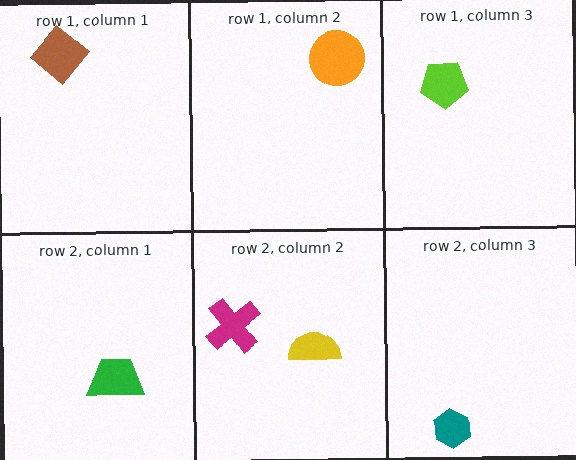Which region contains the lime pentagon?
The row 1, column 3 region.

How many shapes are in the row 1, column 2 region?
1.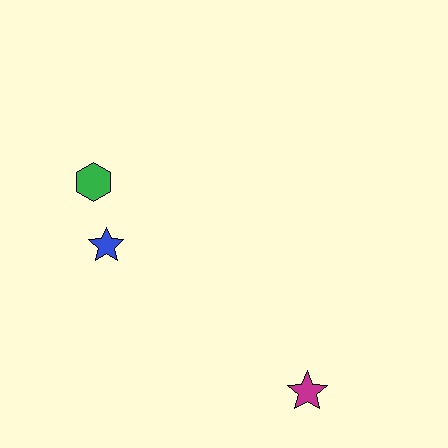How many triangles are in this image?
There are no triangles.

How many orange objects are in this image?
There are no orange objects.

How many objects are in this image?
There are 3 objects.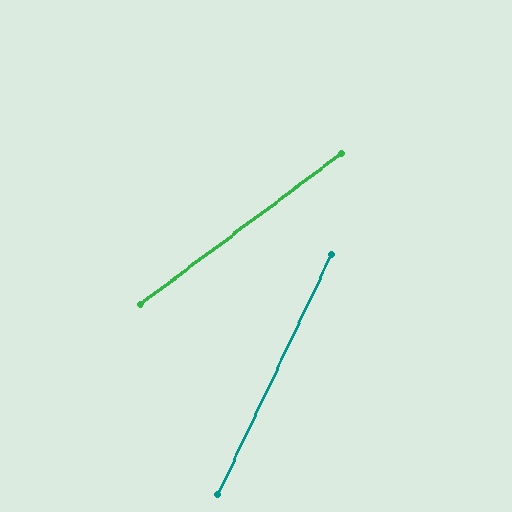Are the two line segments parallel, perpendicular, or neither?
Neither parallel nor perpendicular — they differ by about 28°.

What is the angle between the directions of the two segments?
Approximately 28 degrees.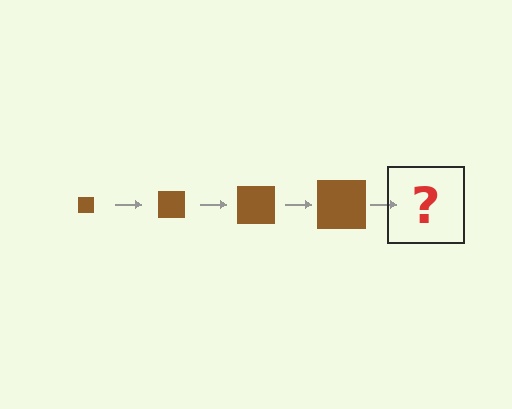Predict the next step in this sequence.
The next step is a brown square, larger than the previous one.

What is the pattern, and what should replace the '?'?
The pattern is that the square gets progressively larger each step. The '?' should be a brown square, larger than the previous one.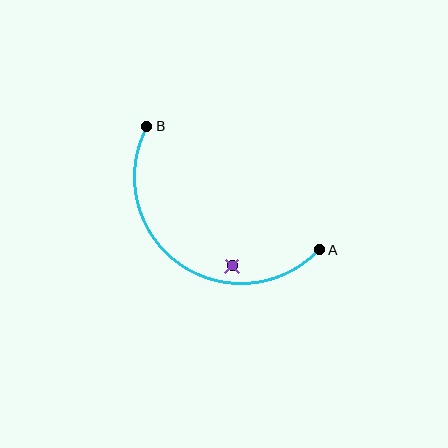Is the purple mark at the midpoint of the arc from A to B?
No — the purple mark does not lie on the arc at all. It sits slightly inside the curve.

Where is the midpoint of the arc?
The arc midpoint is the point on the curve farthest from the straight line joining A and B. It sits below and to the left of that line.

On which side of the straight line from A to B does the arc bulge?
The arc bulges below and to the left of the straight line connecting A and B.